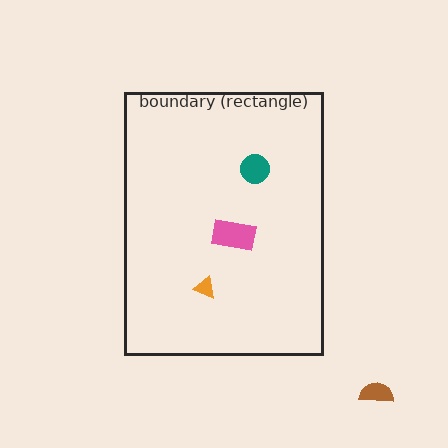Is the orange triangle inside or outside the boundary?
Inside.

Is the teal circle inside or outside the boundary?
Inside.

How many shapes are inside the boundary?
3 inside, 1 outside.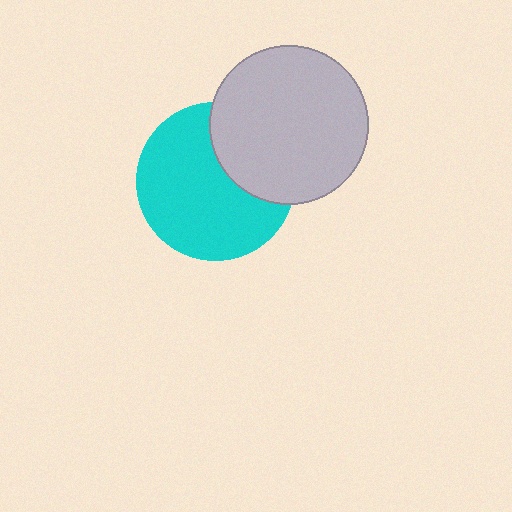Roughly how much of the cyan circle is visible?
Most of it is visible (roughly 69%).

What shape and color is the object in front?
The object in front is a light gray circle.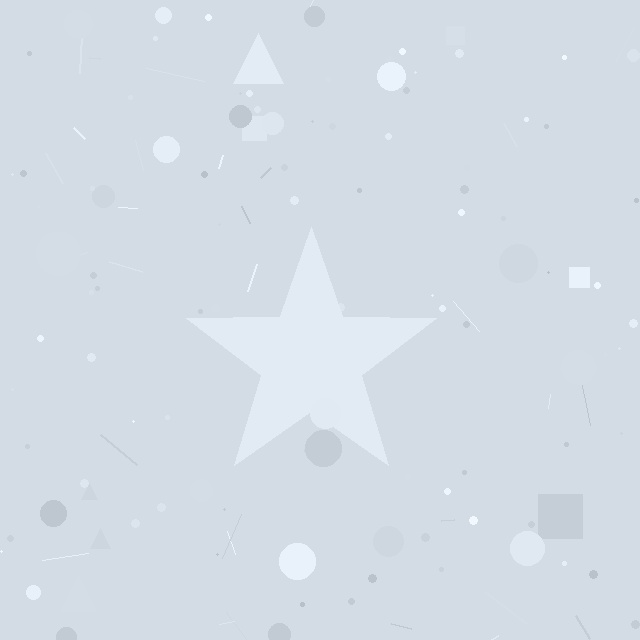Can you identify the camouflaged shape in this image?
The camouflaged shape is a star.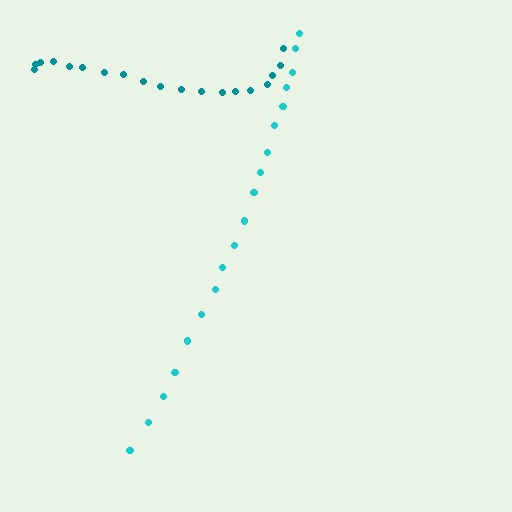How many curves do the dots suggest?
There are 2 distinct paths.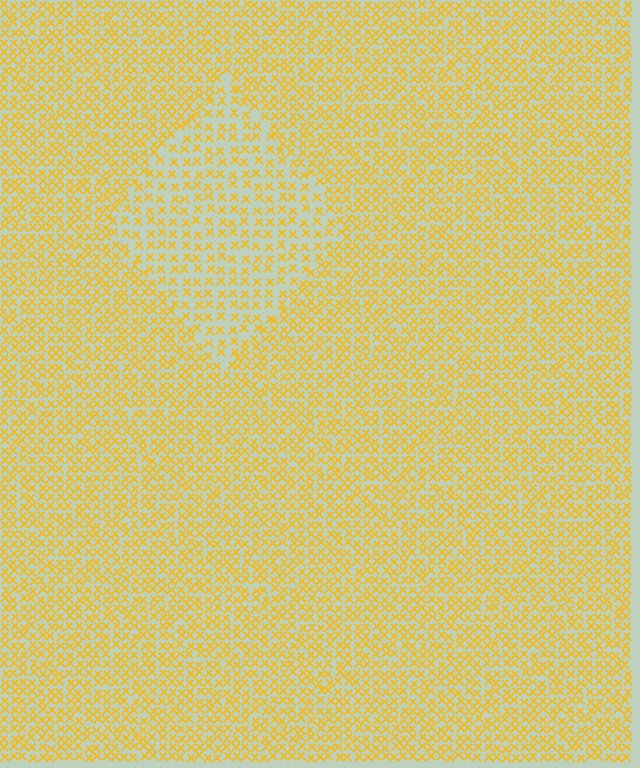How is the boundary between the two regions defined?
The boundary is defined by a change in element density (approximately 1.7x ratio). All elements are the same color, size, and shape.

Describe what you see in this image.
The image contains small yellow elements arranged at two different densities. A diamond-shaped region is visible where the elements are less densely packed than the surrounding area.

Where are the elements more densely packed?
The elements are more densely packed outside the diamond boundary.